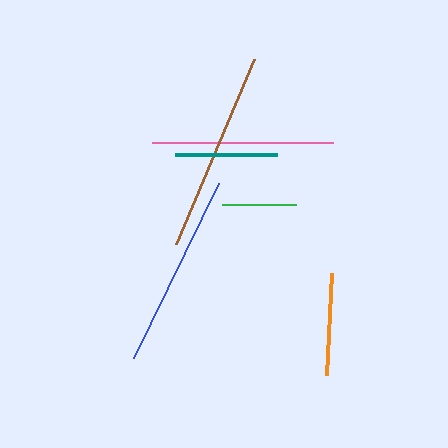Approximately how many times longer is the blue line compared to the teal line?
The blue line is approximately 1.9 times the length of the teal line.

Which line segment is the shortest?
The green line is the shortest at approximately 75 pixels.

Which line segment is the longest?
The brown line is the longest at approximately 200 pixels.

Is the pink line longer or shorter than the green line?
The pink line is longer than the green line.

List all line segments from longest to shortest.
From longest to shortest: brown, blue, pink, orange, teal, green.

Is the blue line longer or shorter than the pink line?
The blue line is longer than the pink line.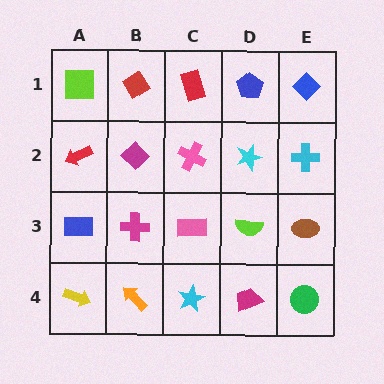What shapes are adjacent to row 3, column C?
A pink cross (row 2, column C), a cyan star (row 4, column C), a magenta cross (row 3, column B), a lime semicircle (row 3, column D).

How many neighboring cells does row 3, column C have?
4.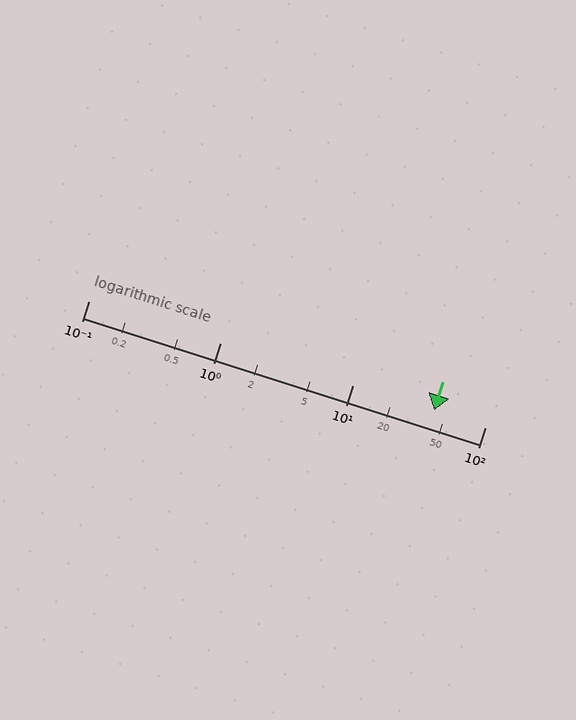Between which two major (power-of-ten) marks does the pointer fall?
The pointer is between 10 and 100.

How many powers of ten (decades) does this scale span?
The scale spans 3 decades, from 0.1 to 100.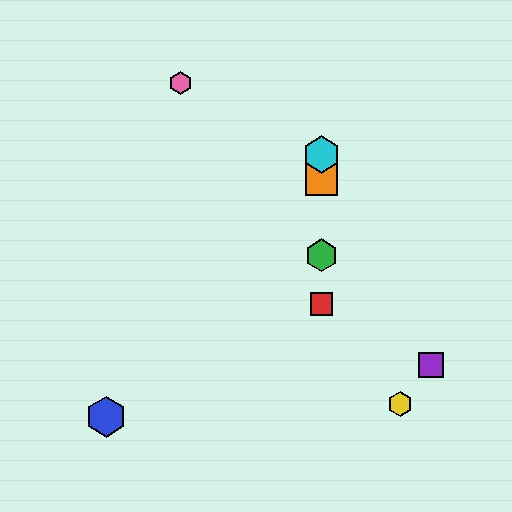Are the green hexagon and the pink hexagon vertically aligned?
No, the green hexagon is at x≈321 and the pink hexagon is at x≈181.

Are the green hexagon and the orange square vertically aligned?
Yes, both are at x≈321.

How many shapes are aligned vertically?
4 shapes (the red square, the green hexagon, the orange square, the cyan hexagon) are aligned vertically.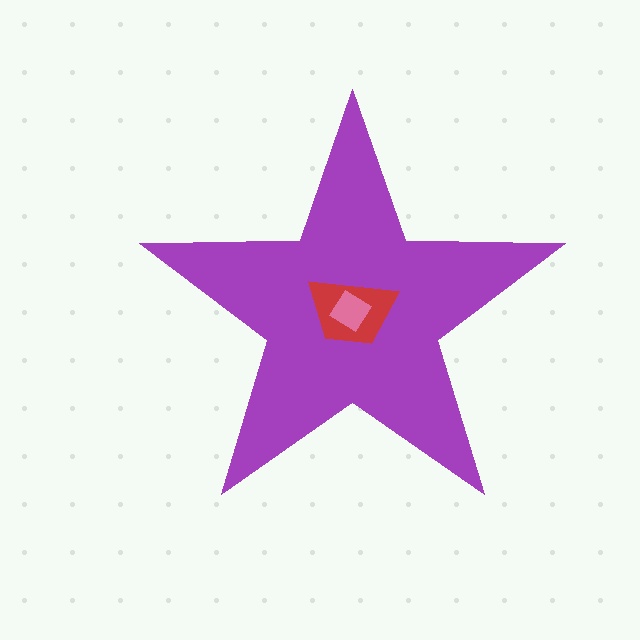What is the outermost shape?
The purple star.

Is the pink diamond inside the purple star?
Yes.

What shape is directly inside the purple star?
The red trapezoid.